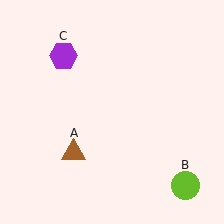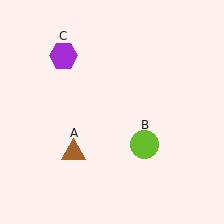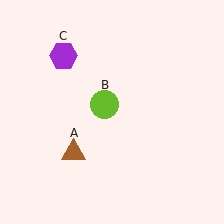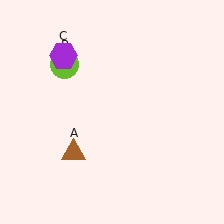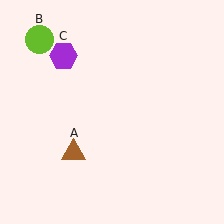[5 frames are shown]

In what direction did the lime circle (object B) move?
The lime circle (object B) moved up and to the left.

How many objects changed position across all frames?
1 object changed position: lime circle (object B).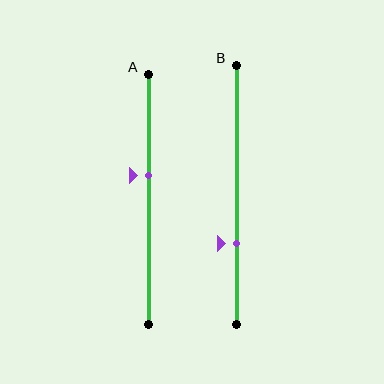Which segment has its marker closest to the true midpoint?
Segment A has its marker closest to the true midpoint.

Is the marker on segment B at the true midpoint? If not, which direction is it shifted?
No, the marker on segment B is shifted downward by about 19% of the segment length.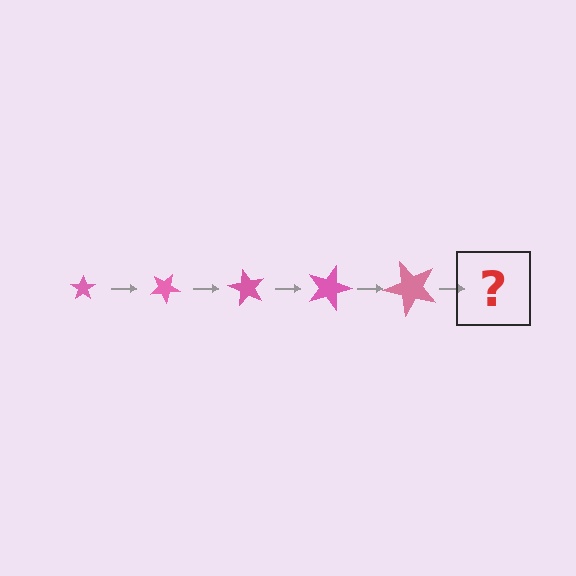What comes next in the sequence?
The next element should be a star, larger than the previous one and rotated 150 degrees from the start.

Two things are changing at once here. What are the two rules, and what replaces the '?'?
The two rules are that the star grows larger each step and it rotates 30 degrees each step. The '?' should be a star, larger than the previous one and rotated 150 degrees from the start.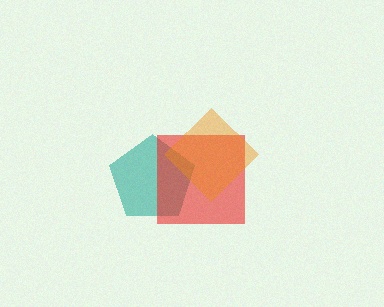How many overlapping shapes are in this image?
There are 3 overlapping shapes in the image.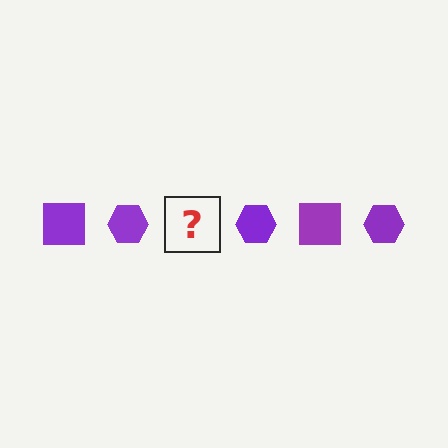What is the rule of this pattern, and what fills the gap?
The rule is that the pattern cycles through square, hexagon shapes in purple. The gap should be filled with a purple square.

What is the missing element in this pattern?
The missing element is a purple square.